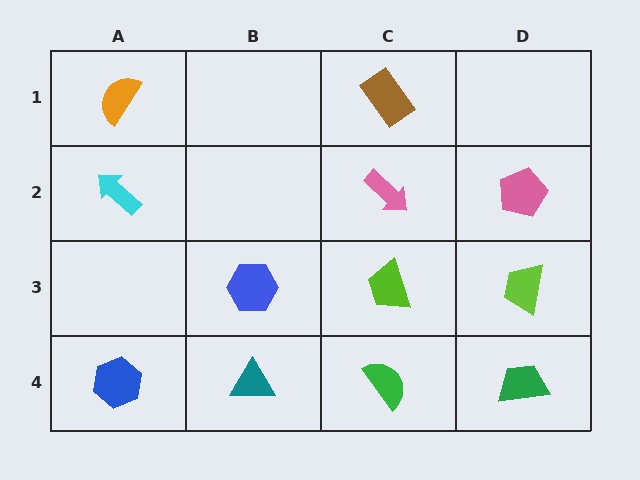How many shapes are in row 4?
4 shapes.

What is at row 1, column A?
An orange semicircle.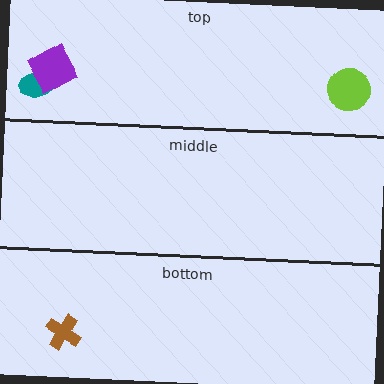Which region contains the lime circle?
The top region.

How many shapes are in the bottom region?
1.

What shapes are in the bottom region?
The brown cross.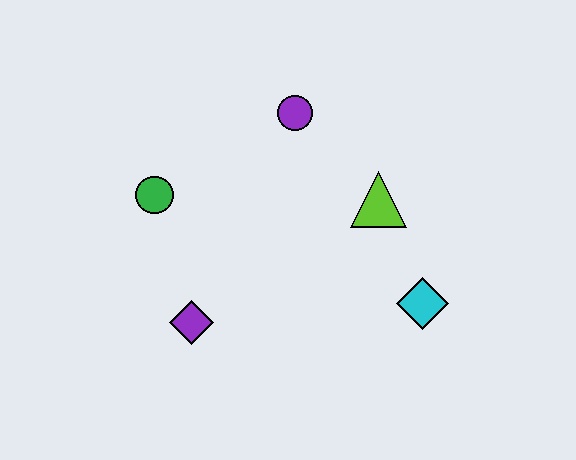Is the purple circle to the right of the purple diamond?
Yes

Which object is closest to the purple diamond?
The green circle is closest to the purple diamond.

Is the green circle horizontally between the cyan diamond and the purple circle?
No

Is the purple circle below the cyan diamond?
No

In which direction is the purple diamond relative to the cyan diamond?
The purple diamond is to the left of the cyan diamond.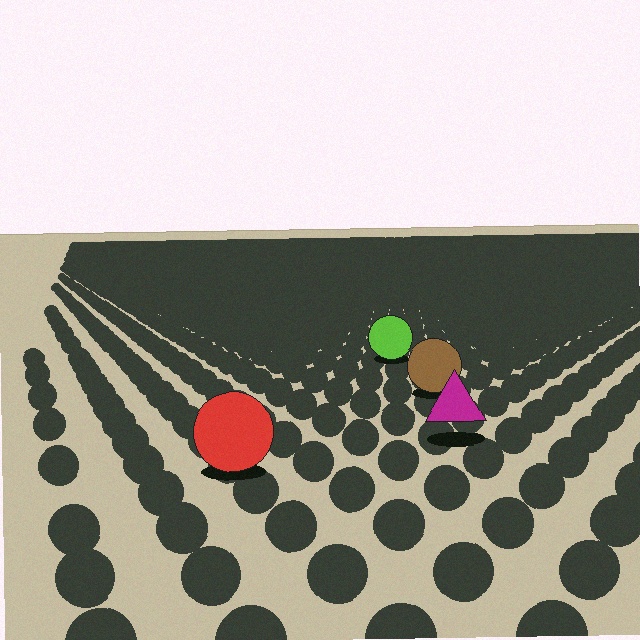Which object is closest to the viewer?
The red circle is closest. The texture marks near it are larger and more spread out.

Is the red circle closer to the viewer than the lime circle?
Yes. The red circle is closer — you can tell from the texture gradient: the ground texture is coarser near it.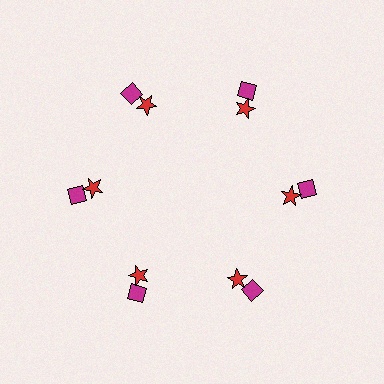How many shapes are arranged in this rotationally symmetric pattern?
There are 12 shapes, arranged in 6 groups of 2.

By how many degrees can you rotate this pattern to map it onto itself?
The pattern maps onto itself every 60 degrees of rotation.